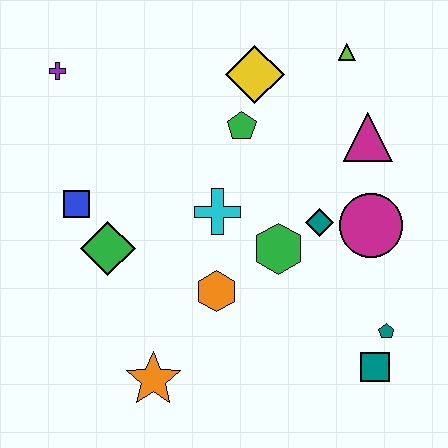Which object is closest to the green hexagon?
The teal diamond is closest to the green hexagon.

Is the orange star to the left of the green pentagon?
Yes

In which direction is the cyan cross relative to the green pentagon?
The cyan cross is below the green pentagon.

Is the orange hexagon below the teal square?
No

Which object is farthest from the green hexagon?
The purple cross is farthest from the green hexagon.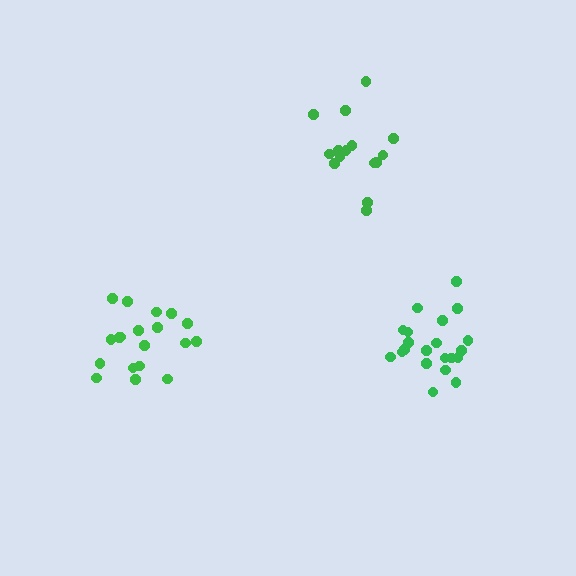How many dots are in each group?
Group 1: 21 dots, Group 2: 15 dots, Group 3: 21 dots (57 total).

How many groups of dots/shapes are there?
There are 3 groups.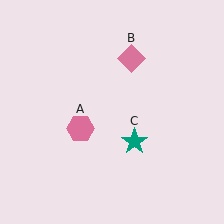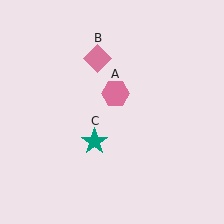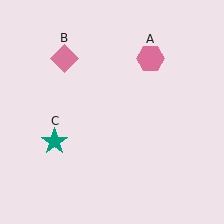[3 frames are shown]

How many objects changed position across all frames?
3 objects changed position: pink hexagon (object A), pink diamond (object B), teal star (object C).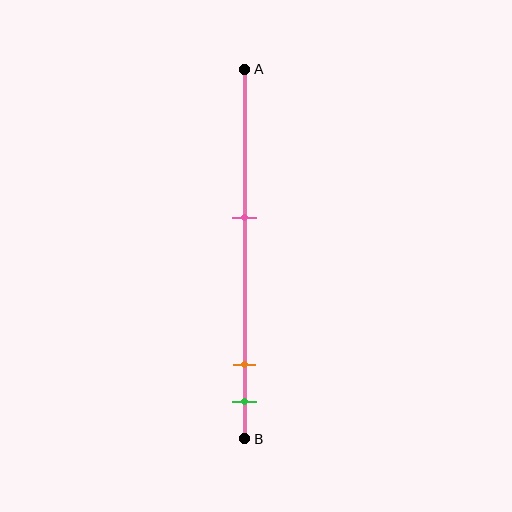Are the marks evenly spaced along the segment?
No, the marks are not evenly spaced.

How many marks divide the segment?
There are 3 marks dividing the segment.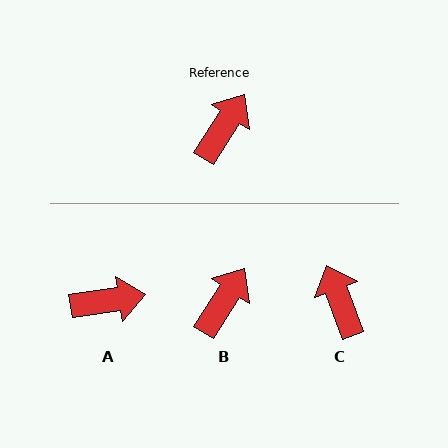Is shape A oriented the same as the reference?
No, it is off by about 49 degrees.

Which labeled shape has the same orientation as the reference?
B.